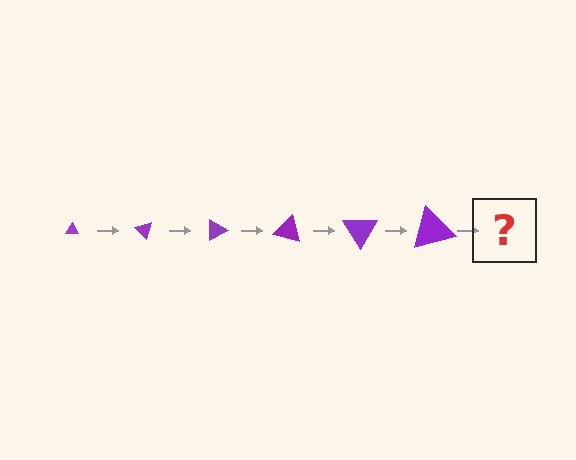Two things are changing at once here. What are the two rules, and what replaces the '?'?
The two rules are that the triangle grows larger each step and it rotates 45 degrees each step. The '?' should be a triangle, larger than the previous one and rotated 270 degrees from the start.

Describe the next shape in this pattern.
It should be a triangle, larger than the previous one and rotated 270 degrees from the start.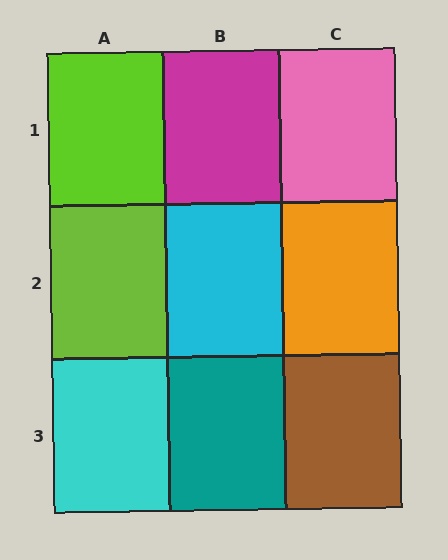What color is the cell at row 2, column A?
Lime.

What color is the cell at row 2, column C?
Orange.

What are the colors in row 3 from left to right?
Cyan, teal, brown.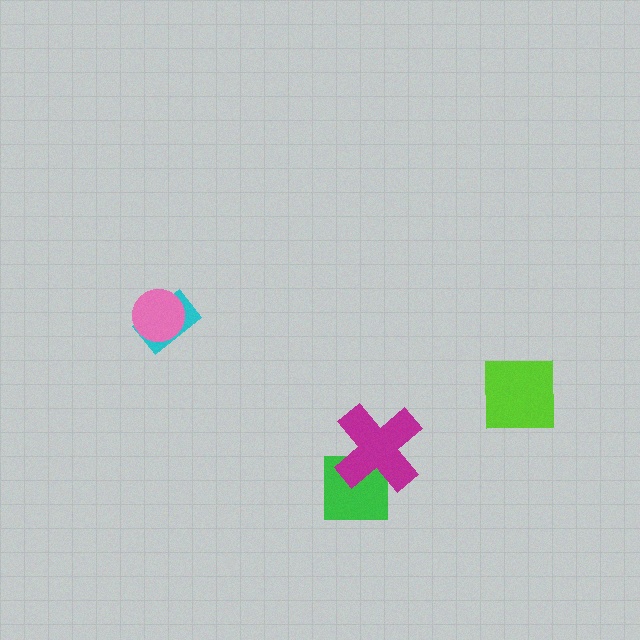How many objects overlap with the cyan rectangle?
1 object overlaps with the cyan rectangle.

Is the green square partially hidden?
Yes, it is partially covered by another shape.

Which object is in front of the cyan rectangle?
The pink circle is in front of the cyan rectangle.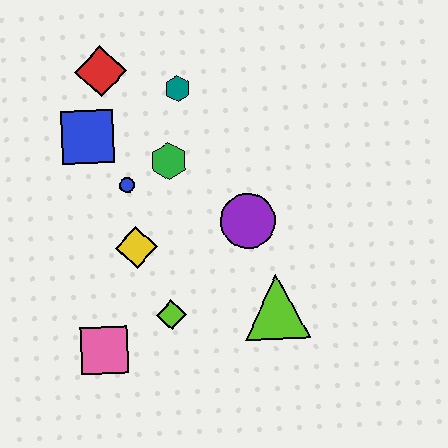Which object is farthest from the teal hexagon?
The pink square is farthest from the teal hexagon.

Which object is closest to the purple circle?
The lime triangle is closest to the purple circle.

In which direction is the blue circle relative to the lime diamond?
The blue circle is above the lime diamond.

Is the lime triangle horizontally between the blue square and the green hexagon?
No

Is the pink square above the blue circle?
No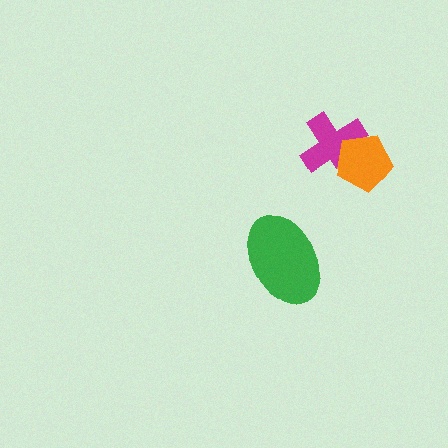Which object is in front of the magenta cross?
The orange pentagon is in front of the magenta cross.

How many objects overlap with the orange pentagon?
1 object overlaps with the orange pentagon.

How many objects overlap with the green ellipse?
0 objects overlap with the green ellipse.